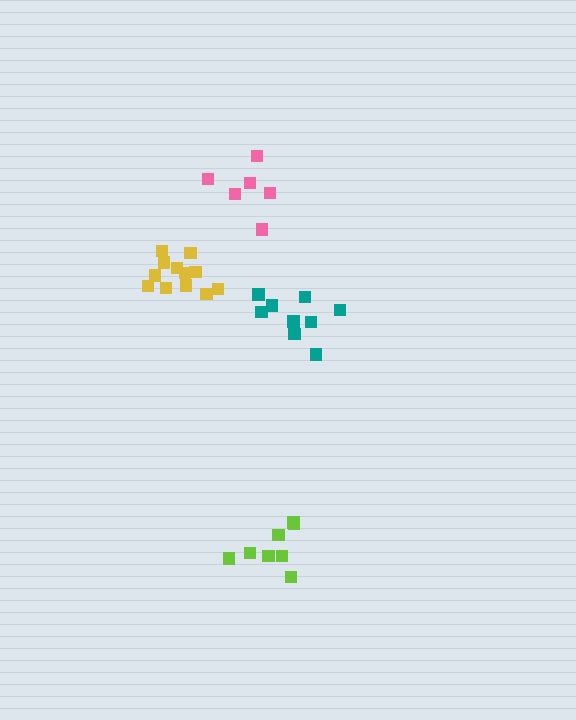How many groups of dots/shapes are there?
There are 4 groups.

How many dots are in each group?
Group 1: 12 dots, Group 2: 9 dots, Group 3: 6 dots, Group 4: 8 dots (35 total).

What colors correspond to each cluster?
The clusters are colored: yellow, teal, pink, lime.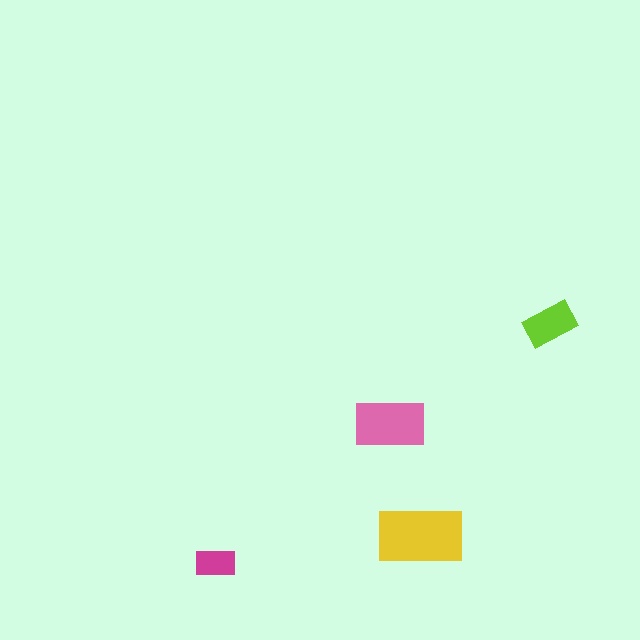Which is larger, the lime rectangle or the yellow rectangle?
The yellow one.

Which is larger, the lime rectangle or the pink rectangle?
The pink one.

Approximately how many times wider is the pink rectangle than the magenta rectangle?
About 2 times wider.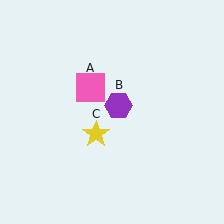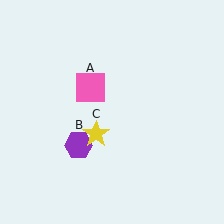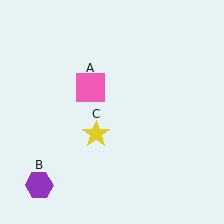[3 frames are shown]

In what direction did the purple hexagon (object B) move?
The purple hexagon (object B) moved down and to the left.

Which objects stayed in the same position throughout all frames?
Pink square (object A) and yellow star (object C) remained stationary.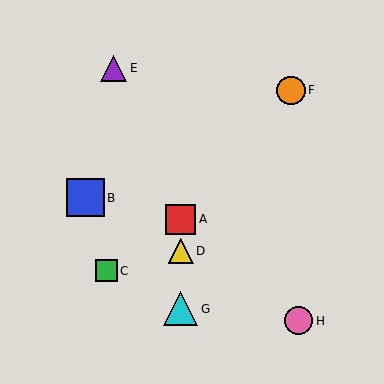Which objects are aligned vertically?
Objects A, D, G are aligned vertically.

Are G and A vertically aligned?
Yes, both are at x≈181.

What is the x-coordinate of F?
Object F is at x≈291.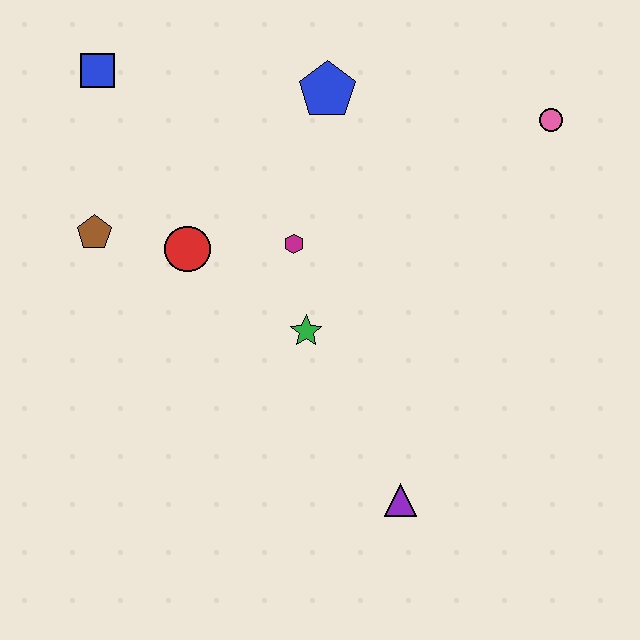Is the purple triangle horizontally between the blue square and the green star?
No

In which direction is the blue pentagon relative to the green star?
The blue pentagon is above the green star.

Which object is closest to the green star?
The magenta hexagon is closest to the green star.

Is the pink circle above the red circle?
Yes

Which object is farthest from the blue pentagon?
The purple triangle is farthest from the blue pentagon.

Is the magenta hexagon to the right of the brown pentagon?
Yes